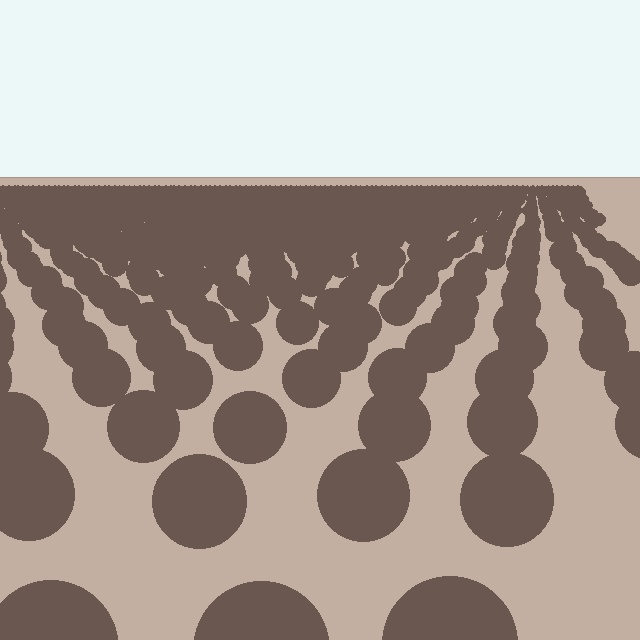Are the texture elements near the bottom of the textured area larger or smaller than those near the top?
Larger. Near the bottom, elements are closer to the viewer and appear at a bigger on-screen size.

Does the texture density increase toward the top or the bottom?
Density increases toward the top.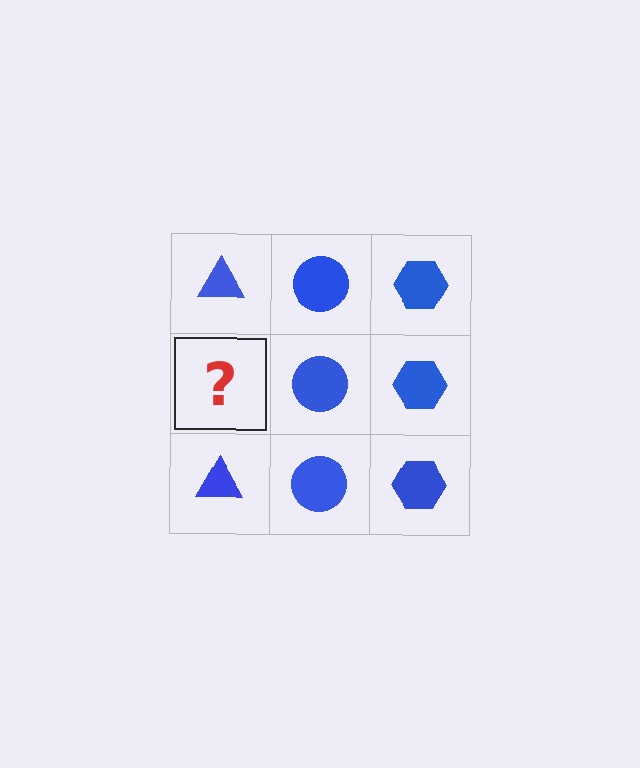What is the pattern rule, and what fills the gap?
The rule is that each column has a consistent shape. The gap should be filled with a blue triangle.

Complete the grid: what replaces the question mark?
The question mark should be replaced with a blue triangle.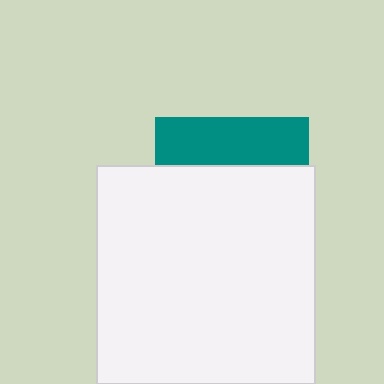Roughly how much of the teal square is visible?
A small part of it is visible (roughly 31%).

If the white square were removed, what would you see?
You would see the complete teal square.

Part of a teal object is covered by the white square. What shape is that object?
It is a square.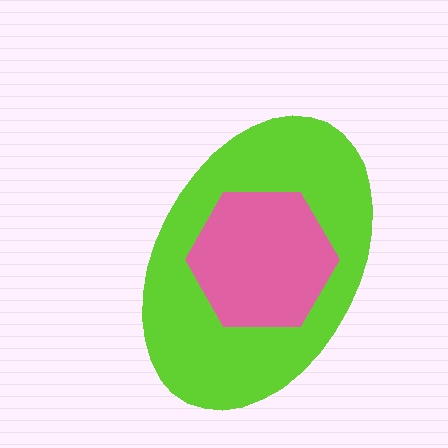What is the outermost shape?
The lime ellipse.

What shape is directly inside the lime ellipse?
The pink hexagon.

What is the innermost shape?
The pink hexagon.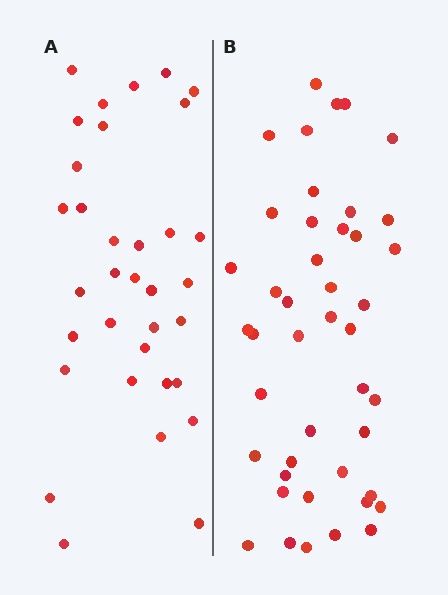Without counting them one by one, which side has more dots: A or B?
Region B (the right region) has more dots.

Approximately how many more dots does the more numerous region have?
Region B has roughly 10 or so more dots than region A.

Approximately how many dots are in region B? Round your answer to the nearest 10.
About 40 dots. (The exact count is 44, which rounds to 40.)